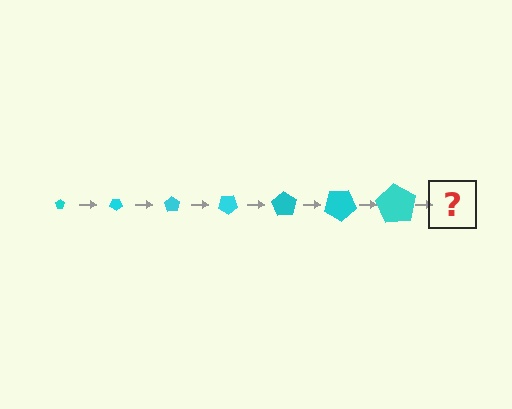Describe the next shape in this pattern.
It should be a pentagon, larger than the previous one and rotated 245 degrees from the start.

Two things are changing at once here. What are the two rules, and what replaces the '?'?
The two rules are that the pentagon grows larger each step and it rotates 35 degrees each step. The '?' should be a pentagon, larger than the previous one and rotated 245 degrees from the start.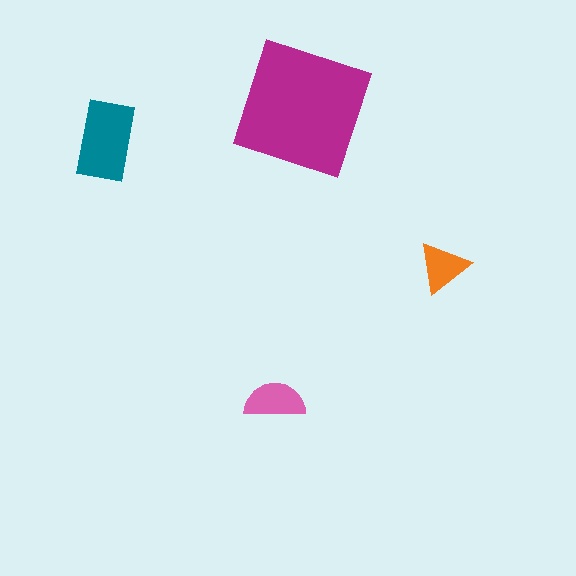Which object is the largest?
The magenta square.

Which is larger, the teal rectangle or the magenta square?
The magenta square.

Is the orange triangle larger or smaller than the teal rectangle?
Smaller.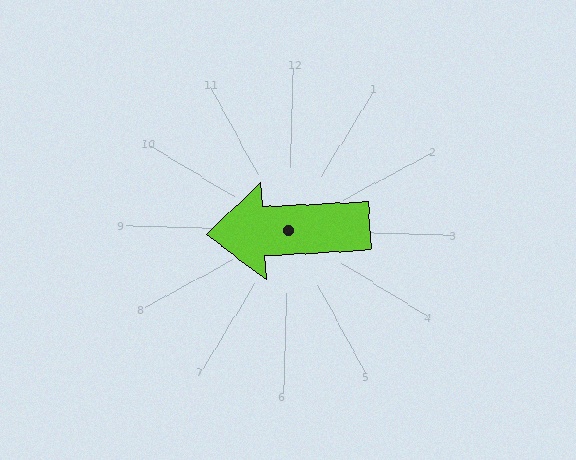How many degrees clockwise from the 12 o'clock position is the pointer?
Approximately 265 degrees.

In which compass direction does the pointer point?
West.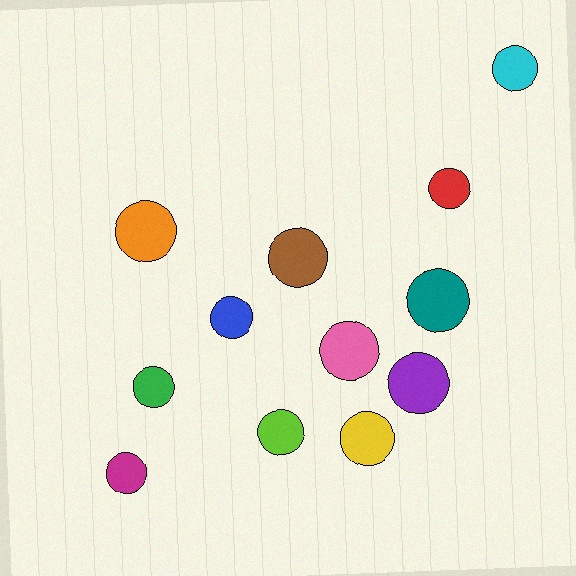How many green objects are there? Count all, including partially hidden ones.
There is 1 green object.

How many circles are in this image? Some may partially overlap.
There are 12 circles.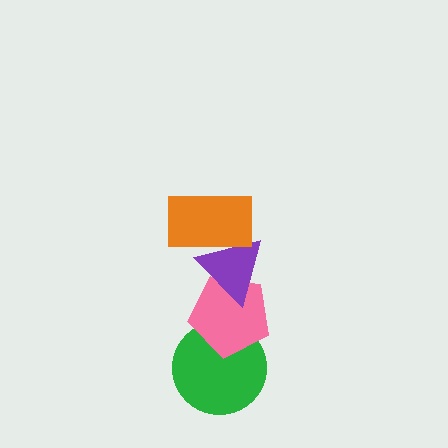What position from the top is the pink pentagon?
The pink pentagon is 3rd from the top.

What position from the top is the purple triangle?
The purple triangle is 2nd from the top.